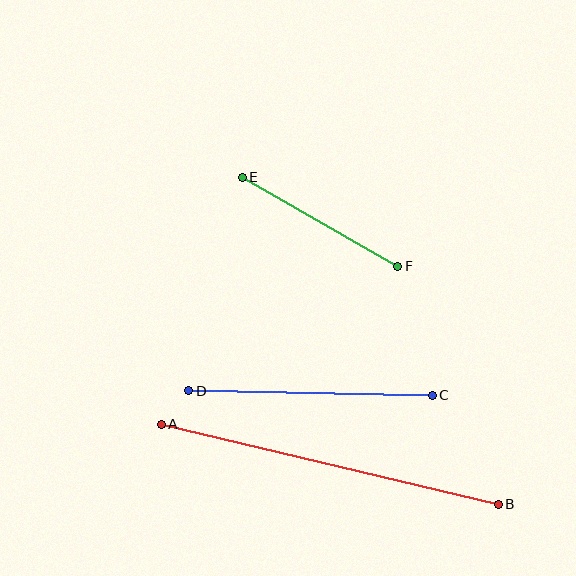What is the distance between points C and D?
The distance is approximately 243 pixels.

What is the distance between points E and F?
The distance is approximately 179 pixels.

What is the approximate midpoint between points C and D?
The midpoint is at approximately (311, 393) pixels.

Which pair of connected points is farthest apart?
Points A and B are farthest apart.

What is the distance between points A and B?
The distance is approximately 347 pixels.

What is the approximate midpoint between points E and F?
The midpoint is at approximately (320, 222) pixels.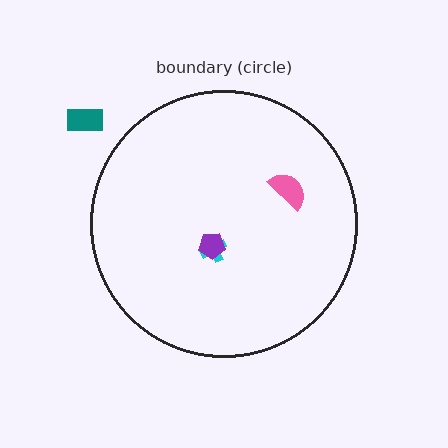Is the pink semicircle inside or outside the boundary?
Inside.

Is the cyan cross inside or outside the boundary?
Inside.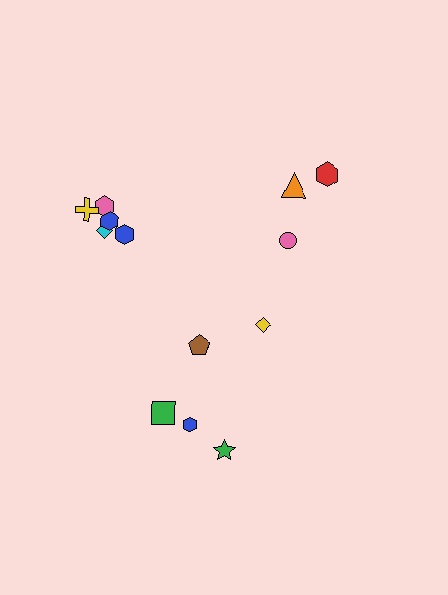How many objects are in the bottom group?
There are 5 objects.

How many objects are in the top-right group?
There are 3 objects.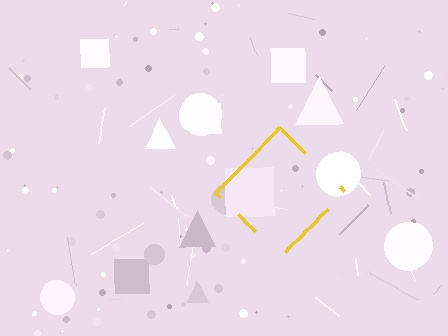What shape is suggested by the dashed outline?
The dashed outline suggests a diamond.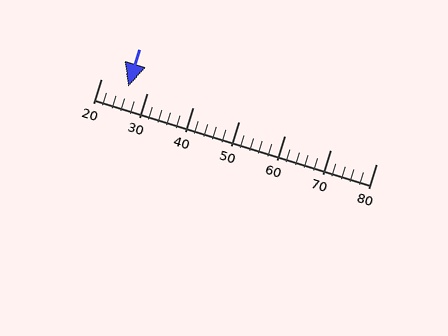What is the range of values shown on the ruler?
The ruler shows values from 20 to 80.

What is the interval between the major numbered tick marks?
The major tick marks are spaced 10 units apart.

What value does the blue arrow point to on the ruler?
The blue arrow points to approximately 26.